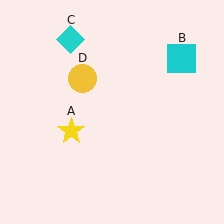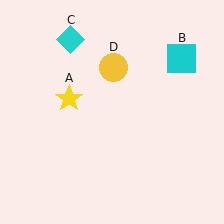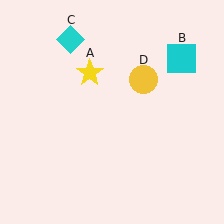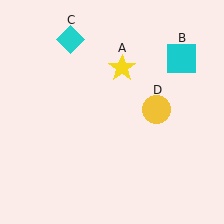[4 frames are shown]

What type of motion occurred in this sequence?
The yellow star (object A), yellow circle (object D) rotated clockwise around the center of the scene.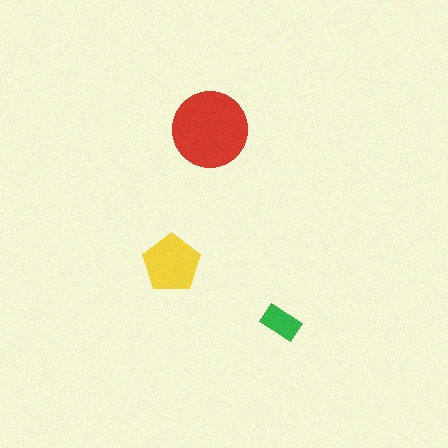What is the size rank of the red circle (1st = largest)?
1st.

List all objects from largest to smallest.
The red circle, the yellow pentagon, the green rectangle.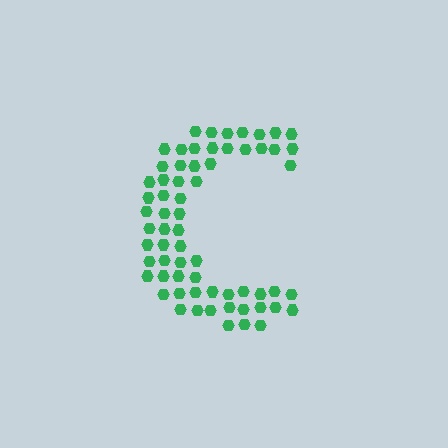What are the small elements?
The small elements are hexagons.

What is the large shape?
The large shape is the letter C.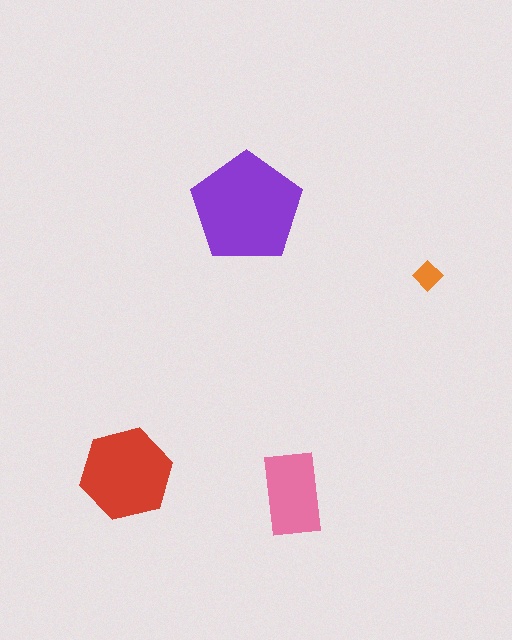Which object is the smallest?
The orange diamond.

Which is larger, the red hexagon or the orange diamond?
The red hexagon.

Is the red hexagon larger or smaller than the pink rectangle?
Larger.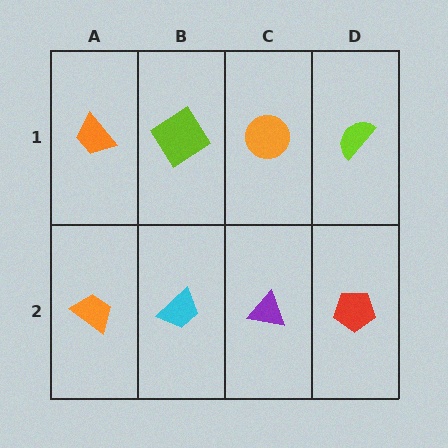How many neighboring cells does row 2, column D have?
2.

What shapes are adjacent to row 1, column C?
A purple triangle (row 2, column C), a lime diamond (row 1, column B), a lime semicircle (row 1, column D).